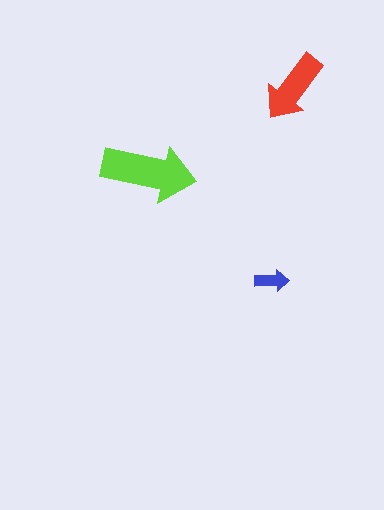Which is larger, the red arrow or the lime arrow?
The lime one.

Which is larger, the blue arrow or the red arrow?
The red one.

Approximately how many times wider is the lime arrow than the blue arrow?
About 2.5 times wider.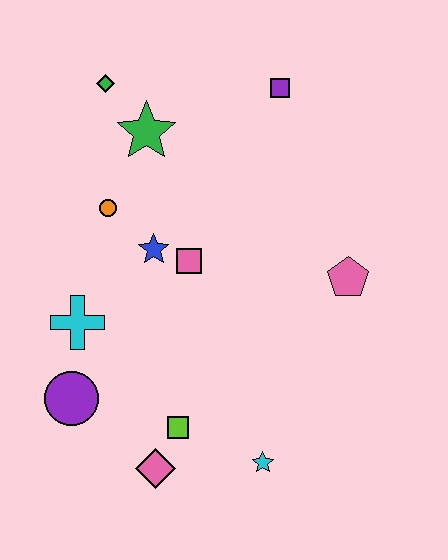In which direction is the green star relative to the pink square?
The green star is above the pink square.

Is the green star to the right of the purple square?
No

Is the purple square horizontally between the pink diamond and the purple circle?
No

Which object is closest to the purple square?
The green star is closest to the purple square.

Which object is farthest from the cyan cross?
The purple square is farthest from the cyan cross.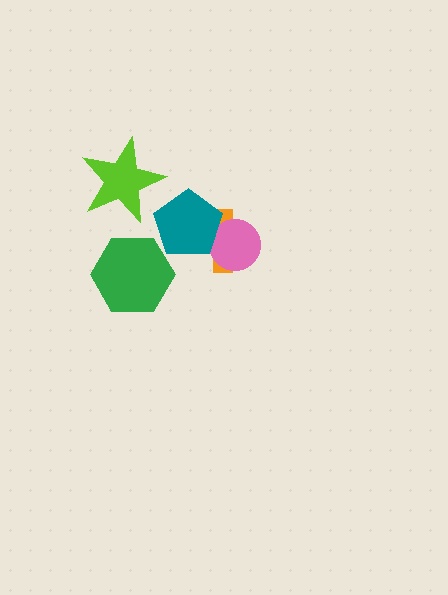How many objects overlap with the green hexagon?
0 objects overlap with the green hexagon.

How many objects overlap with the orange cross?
2 objects overlap with the orange cross.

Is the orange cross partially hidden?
Yes, it is partially covered by another shape.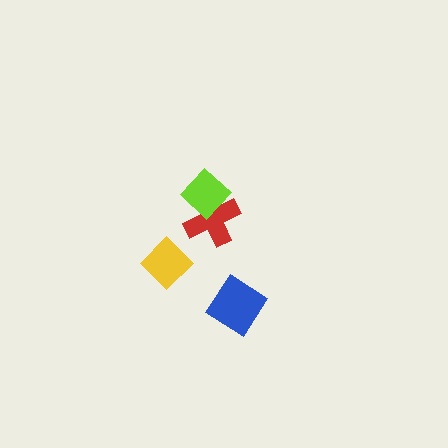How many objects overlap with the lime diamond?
1 object overlaps with the lime diamond.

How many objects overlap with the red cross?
1 object overlaps with the red cross.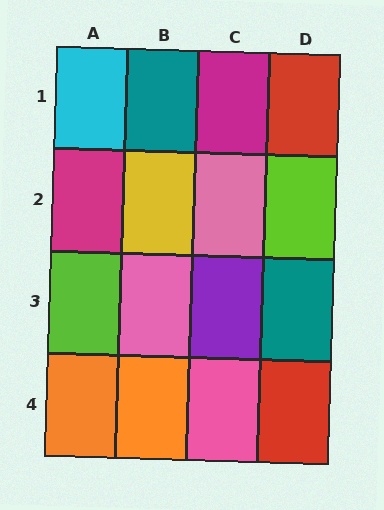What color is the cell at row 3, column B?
Pink.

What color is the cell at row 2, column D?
Lime.